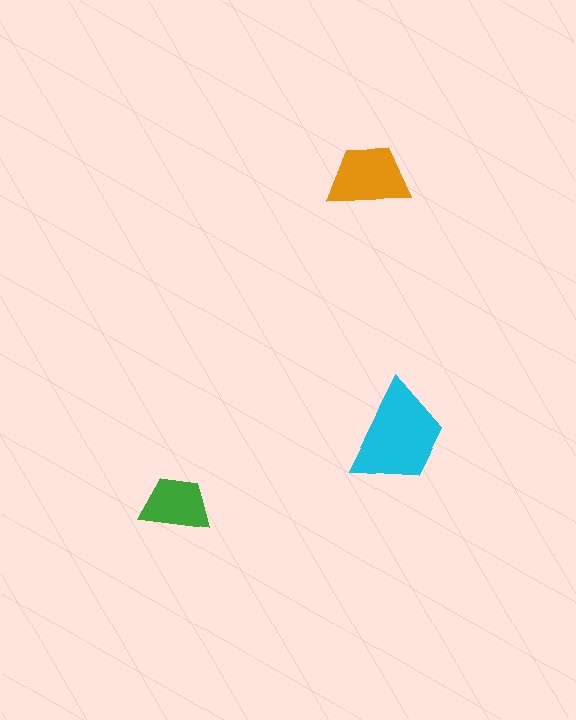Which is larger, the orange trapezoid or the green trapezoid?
The orange one.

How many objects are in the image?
There are 3 objects in the image.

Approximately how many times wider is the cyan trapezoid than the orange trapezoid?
About 1.5 times wider.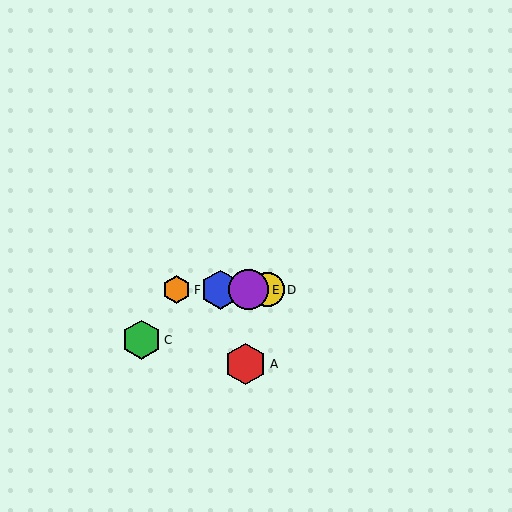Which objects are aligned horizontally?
Objects B, D, E, F are aligned horizontally.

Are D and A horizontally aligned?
No, D is at y≈290 and A is at y≈364.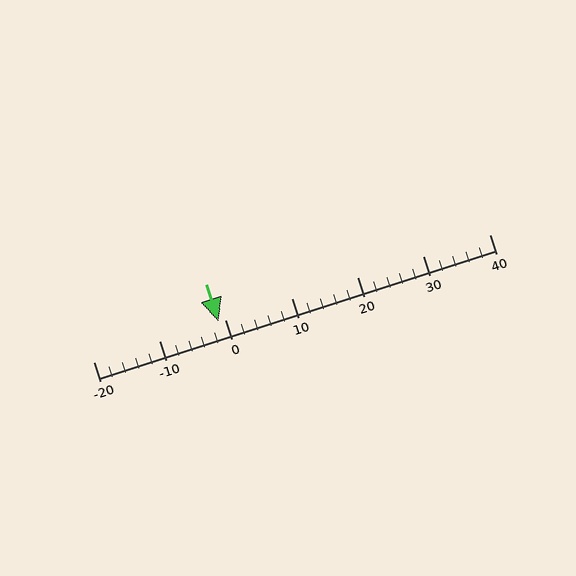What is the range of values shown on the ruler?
The ruler shows values from -20 to 40.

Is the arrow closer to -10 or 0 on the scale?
The arrow is closer to 0.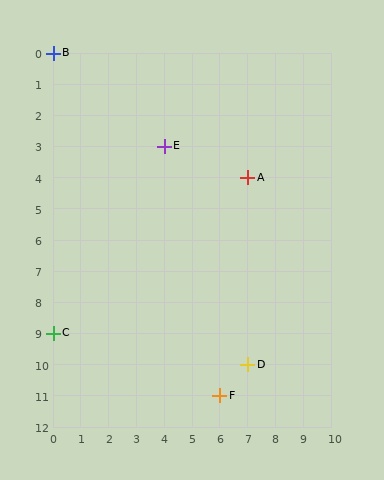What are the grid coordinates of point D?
Point D is at grid coordinates (7, 10).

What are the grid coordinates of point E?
Point E is at grid coordinates (4, 3).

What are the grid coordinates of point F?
Point F is at grid coordinates (6, 11).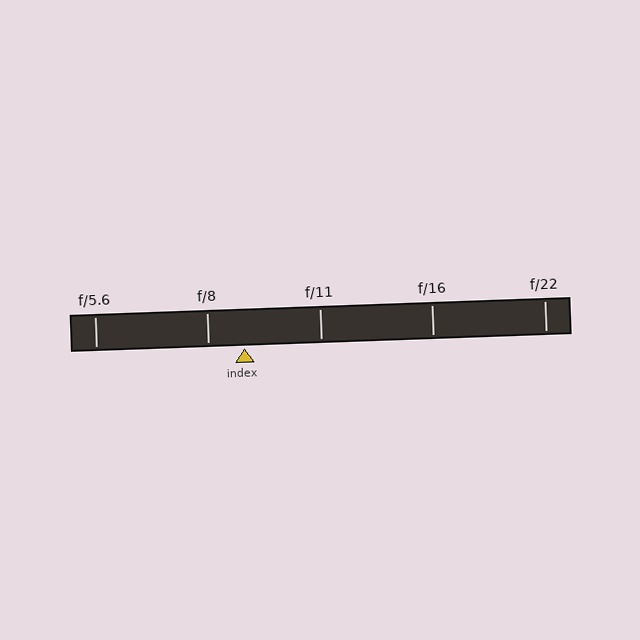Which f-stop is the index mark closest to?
The index mark is closest to f/8.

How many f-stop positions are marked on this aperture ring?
There are 5 f-stop positions marked.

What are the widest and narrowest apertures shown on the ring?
The widest aperture shown is f/5.6 and the narrowest is f/22.